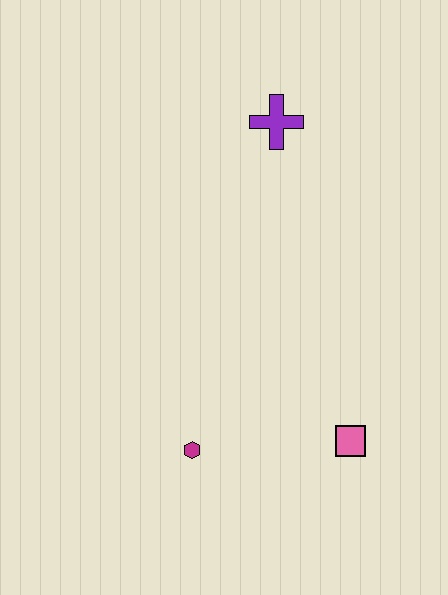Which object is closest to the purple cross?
The pink square is closest to the purple cross.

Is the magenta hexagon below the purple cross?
Yes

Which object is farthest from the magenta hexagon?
The purple cross is farthest from the magenta hexagon.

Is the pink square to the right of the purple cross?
Yes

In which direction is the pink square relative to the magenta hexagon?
The pink square is to the right of the magenta hexagon.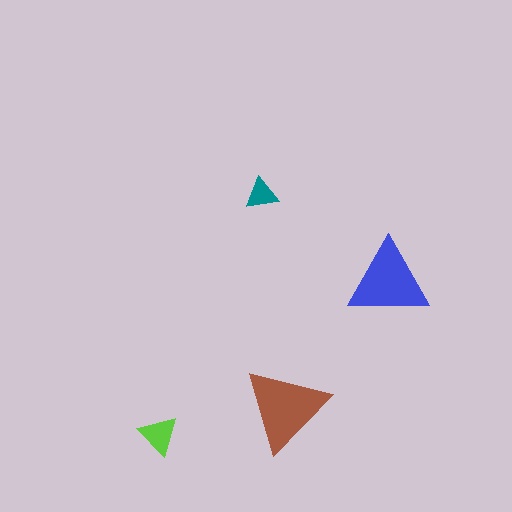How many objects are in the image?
There are 4 objects in the image.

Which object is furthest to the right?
The blue triangle is rightmost.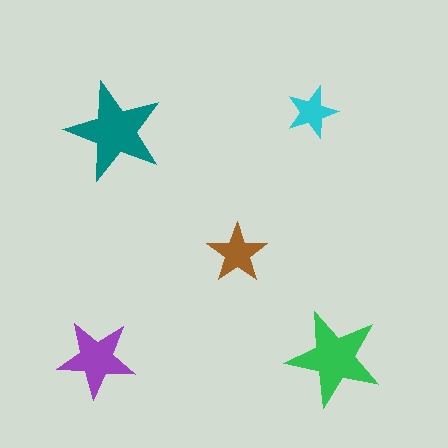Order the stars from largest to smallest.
the teal one, the green one, the purple one, the brown one, the cyan one.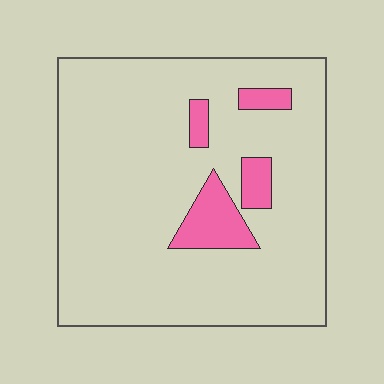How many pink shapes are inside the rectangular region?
4.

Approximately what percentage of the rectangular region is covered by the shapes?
Approximately 10%.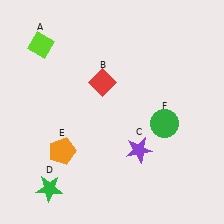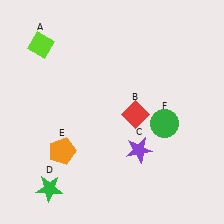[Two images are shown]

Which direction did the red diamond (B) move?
The red diamond (B) moved right.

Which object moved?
The red diamond (B) moved right.